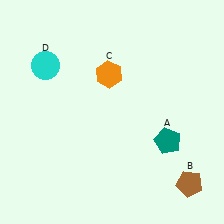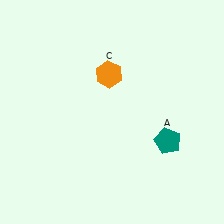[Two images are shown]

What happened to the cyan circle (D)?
The cyan circle (D) was removed in Image 2. It was in the top-left area of Image 1.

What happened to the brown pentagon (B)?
The brown pentagon (B) was removed in Image 2. It was in the bottom-right area of Image 1.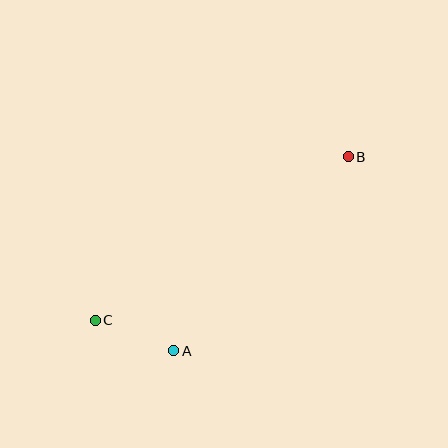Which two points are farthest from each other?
Points B and C are farthest from each other.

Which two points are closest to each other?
Points A and C are closest to each other.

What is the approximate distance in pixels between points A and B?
The distance between A and B is approximately 261 pixels.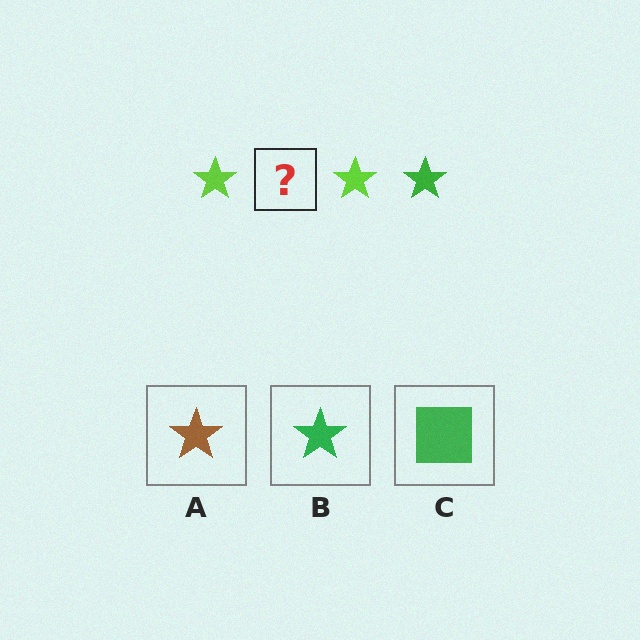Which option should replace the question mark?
Option B.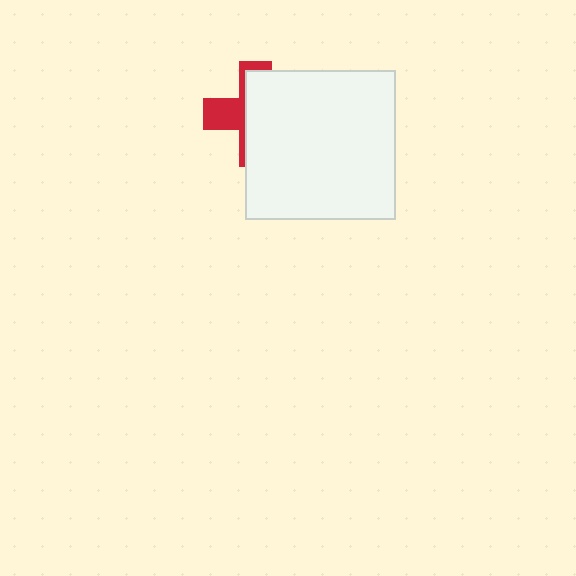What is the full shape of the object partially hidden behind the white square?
The partially hidden object is a red cross.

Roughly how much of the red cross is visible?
A small part of it is visible (roughly 35%).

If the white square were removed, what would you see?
You would see the complete red cross.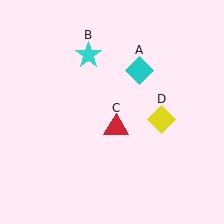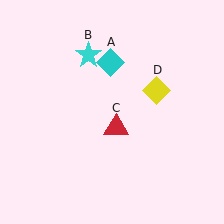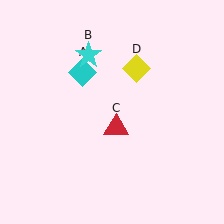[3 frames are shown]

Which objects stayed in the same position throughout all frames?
Cyan star (object B) and red triangle (object C) remained stationary.